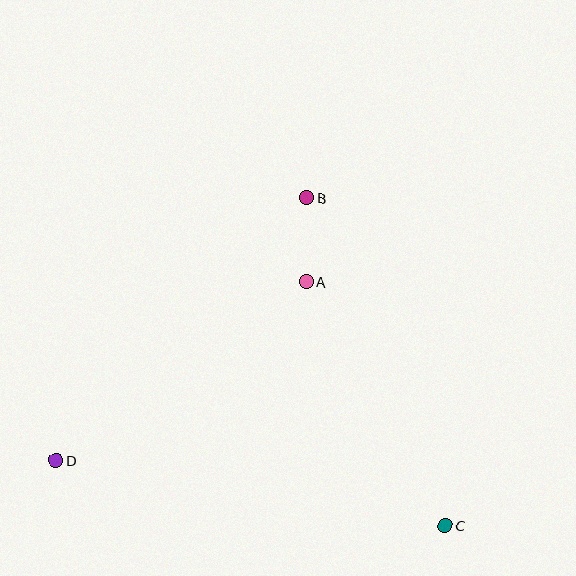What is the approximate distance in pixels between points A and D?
The distance between A and D is approximately 307 pixels.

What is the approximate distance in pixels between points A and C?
The distance between A and C is approximately 280 pixels.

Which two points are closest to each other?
Points A and B are closest to each other.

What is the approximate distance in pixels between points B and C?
The distance between B and C is approximately 355 pixels.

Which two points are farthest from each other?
Points C and D are farthest from each other.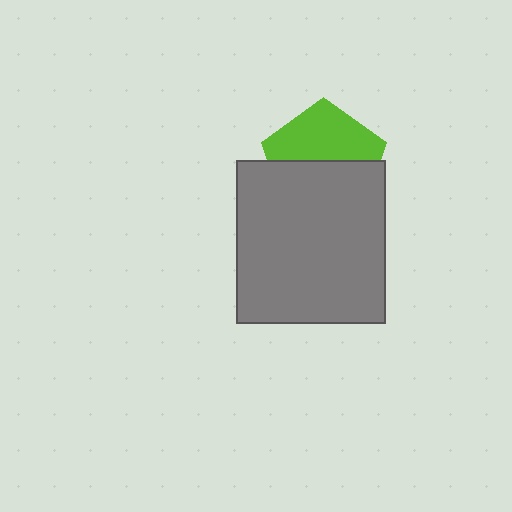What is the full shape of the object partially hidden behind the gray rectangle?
The partially hidden object is a lime pentagon.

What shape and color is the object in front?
The object in front is a gray rectangle.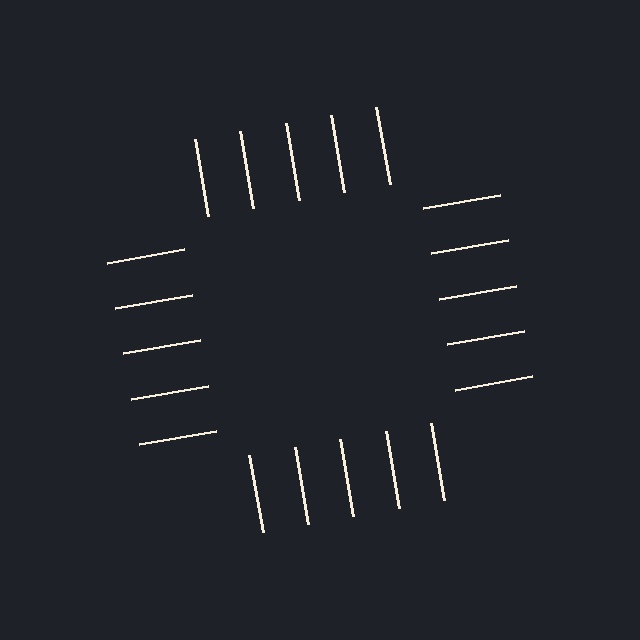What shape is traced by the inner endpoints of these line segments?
An illusory square — the line segments terminate on its edges but no continuous stroke is drawn.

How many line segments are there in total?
20 — 5 along each of the 4 edges.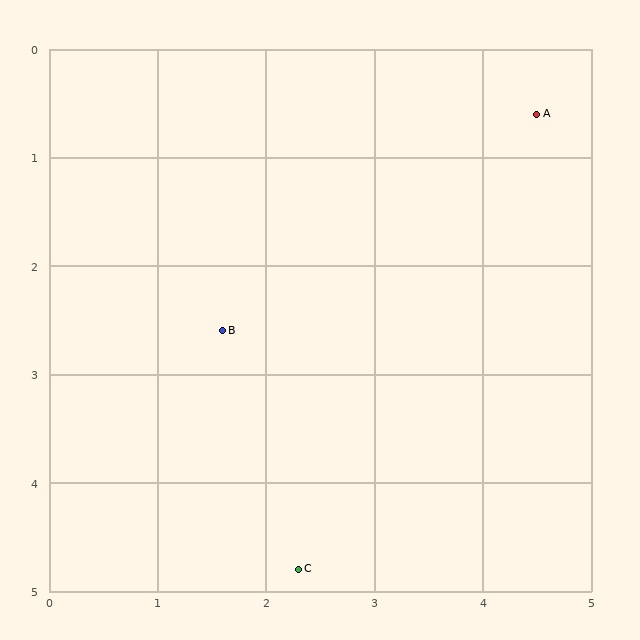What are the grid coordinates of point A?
Point A is at approximately (4.5, 0.6).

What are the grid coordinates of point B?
Point B is at approximately (1.6, 2.6).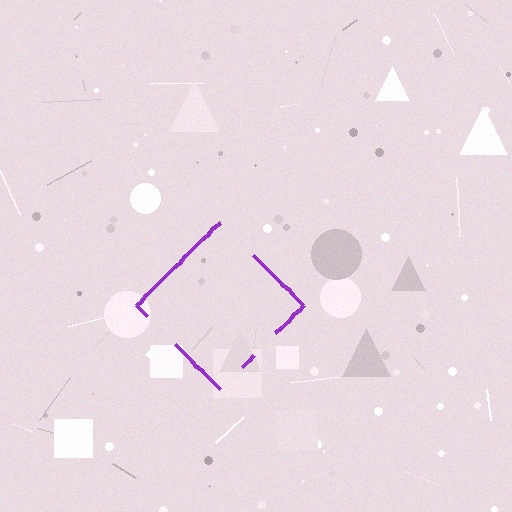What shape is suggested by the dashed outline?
The dashed outline suggests a diamond.